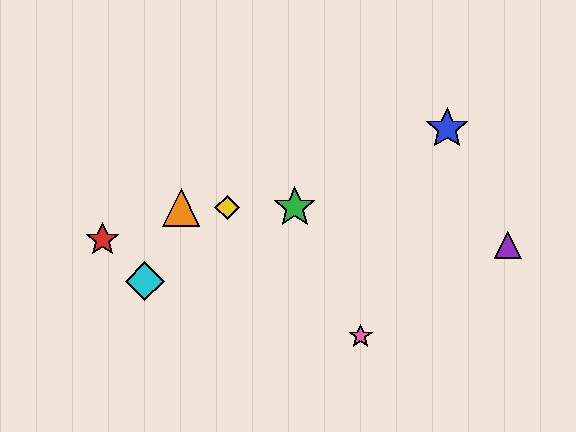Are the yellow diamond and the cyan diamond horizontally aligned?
No, the yellow diamond is at y≈207 and the cyan diamond is at y≈281.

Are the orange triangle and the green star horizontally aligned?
Yes, both are at y≈207.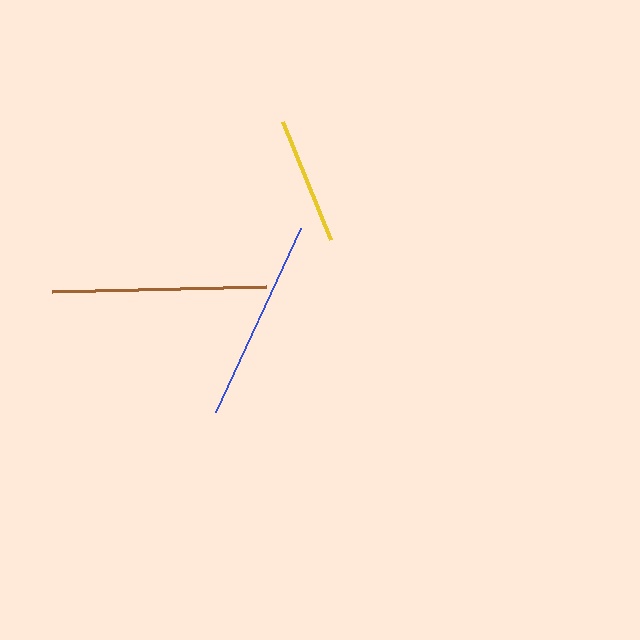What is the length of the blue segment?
The blue segment is approximately 203 pixels long.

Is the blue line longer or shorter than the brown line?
The brown line is longer than the blue line.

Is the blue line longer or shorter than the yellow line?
The blue line is longer than the yellow line.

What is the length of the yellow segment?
The yellow segment is approximately 128 pixels long.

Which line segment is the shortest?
The yellow line is the shortest at approximately 128 pixels.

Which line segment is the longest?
The brown line is the longest at approximately 214 pixels.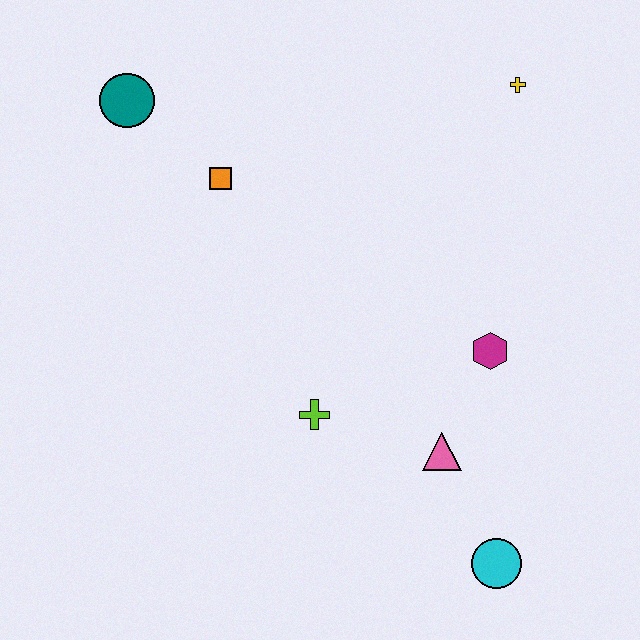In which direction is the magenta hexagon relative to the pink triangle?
The magenta hexagon is above the pink triangle.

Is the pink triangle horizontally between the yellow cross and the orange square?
Yes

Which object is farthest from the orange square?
The cyan circle is farthest from the orange square.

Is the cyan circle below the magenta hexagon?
Yes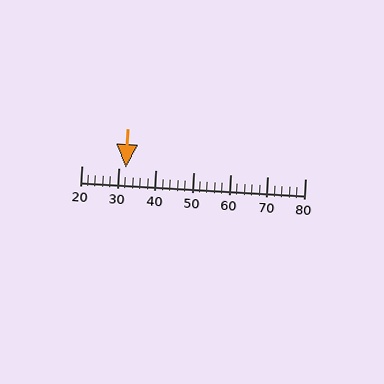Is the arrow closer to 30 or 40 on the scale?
The arrow is closer to 30.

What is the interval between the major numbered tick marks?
The major tick marks are spaced 10 units apart.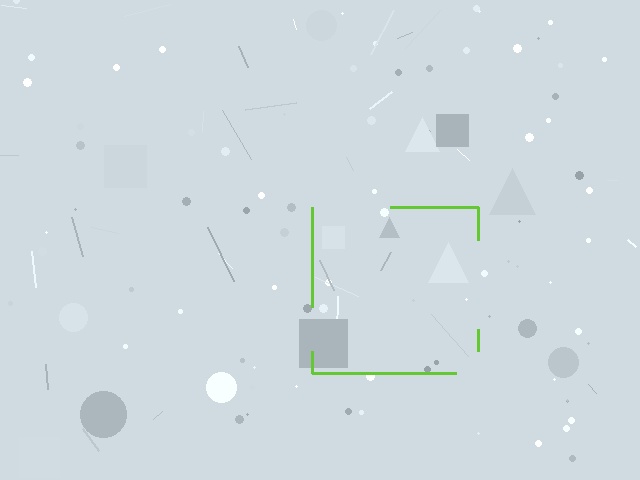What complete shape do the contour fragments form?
The contour fragments form a square.